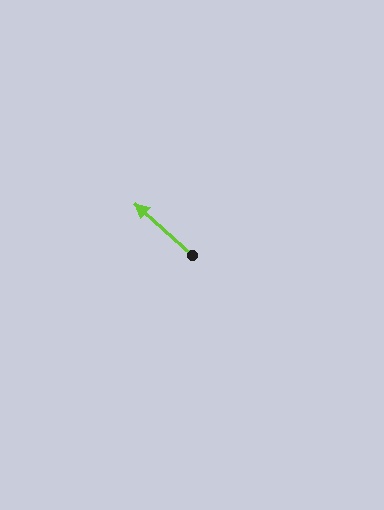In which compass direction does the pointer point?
Northwest.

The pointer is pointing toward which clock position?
Roughly 10 o'clock.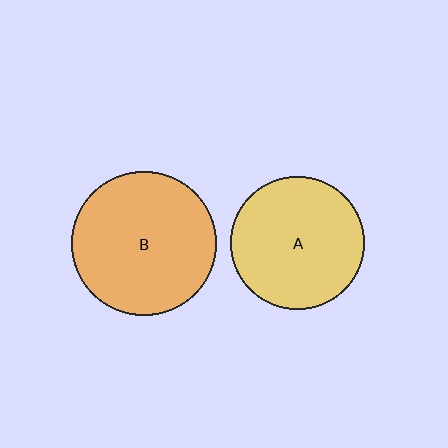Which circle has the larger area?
Circle B (orange).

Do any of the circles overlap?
No, none of the circles overlap.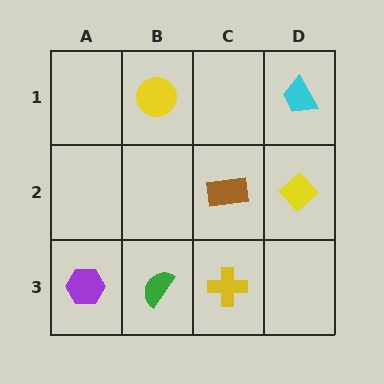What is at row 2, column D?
A yellow diamond.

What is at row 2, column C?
A brown rectangle.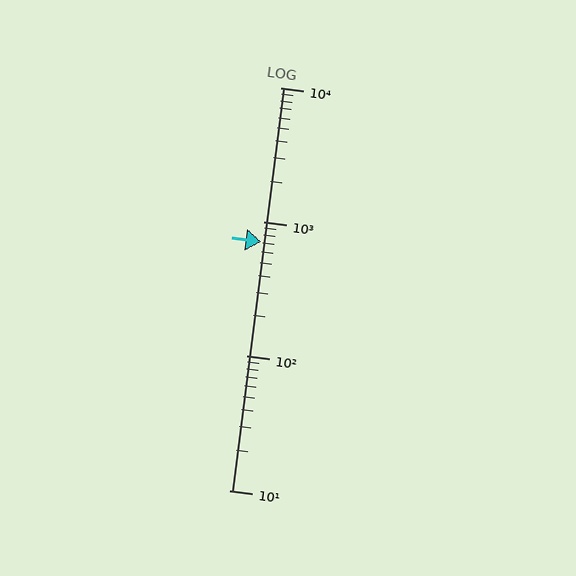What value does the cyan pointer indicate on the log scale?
The pointer indicates approximately 710.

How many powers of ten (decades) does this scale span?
The scale spans 3 decades, from 10 to 10000.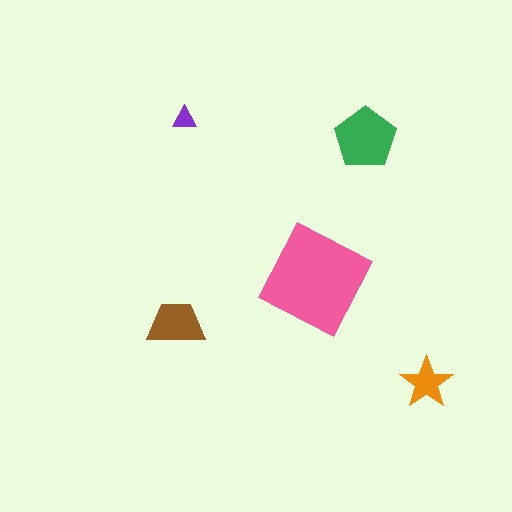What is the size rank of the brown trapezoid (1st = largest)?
3rd.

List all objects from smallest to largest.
The purple triangle, the orange star, the brown trapezoid, the green pentagon, the pink diamond.